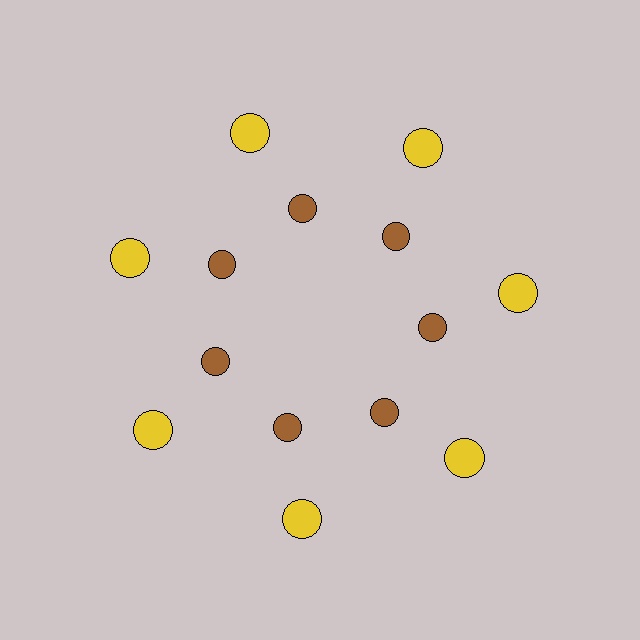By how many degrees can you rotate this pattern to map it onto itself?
The pattern maps onto itself every 51 degrees of rotation.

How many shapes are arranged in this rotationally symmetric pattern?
There are 14 shapes, arranged in 7 groups of 2.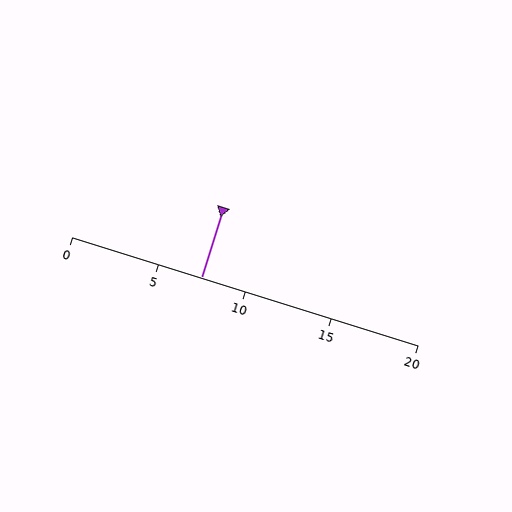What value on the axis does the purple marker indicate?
The marker indicates approximately 7.5.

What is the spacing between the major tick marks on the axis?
The major ticks are spaced 5 apart.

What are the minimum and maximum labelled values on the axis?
The axis runs from 0 to 20.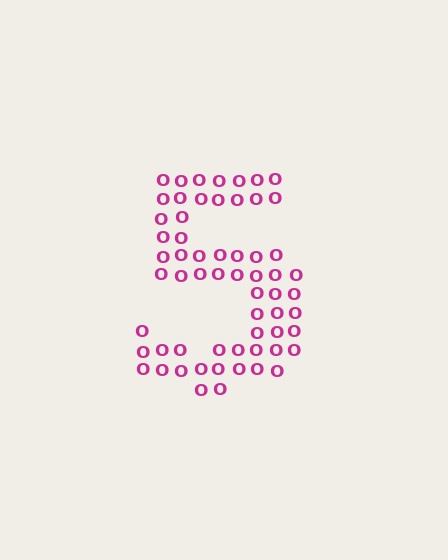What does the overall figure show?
The overall figure shows the digit 5.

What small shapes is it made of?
It is made of small letter O's.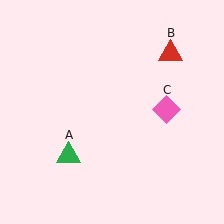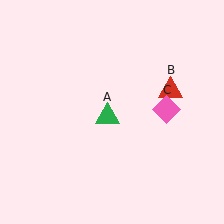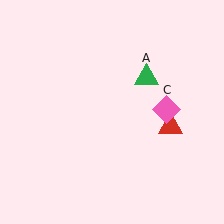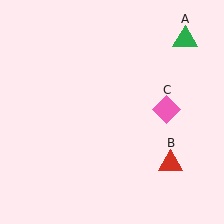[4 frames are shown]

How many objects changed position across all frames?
2 objects changed position: green triangle (object A), red triangle (object B).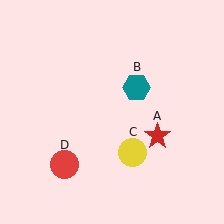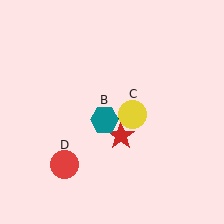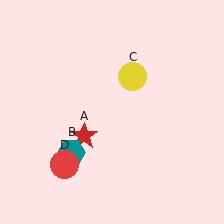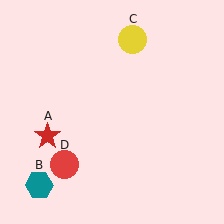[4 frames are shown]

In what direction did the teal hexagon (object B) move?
The teal hexagon (object B) moved down and to the left.